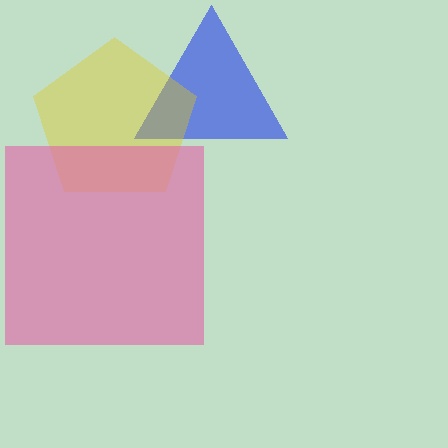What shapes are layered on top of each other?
The layered shapes are: a blue triangle, a yellow pentagon, a pink square.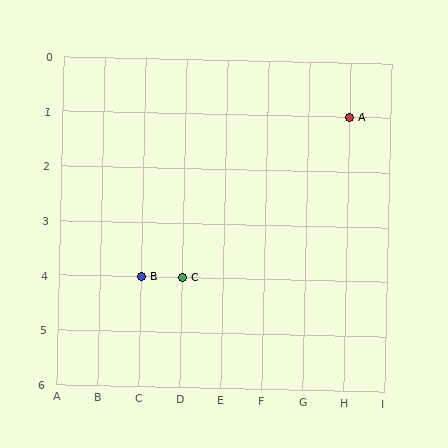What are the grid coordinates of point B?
Point B is at grid coordinates (C, 4).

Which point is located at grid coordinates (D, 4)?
Point C is at (D, 4).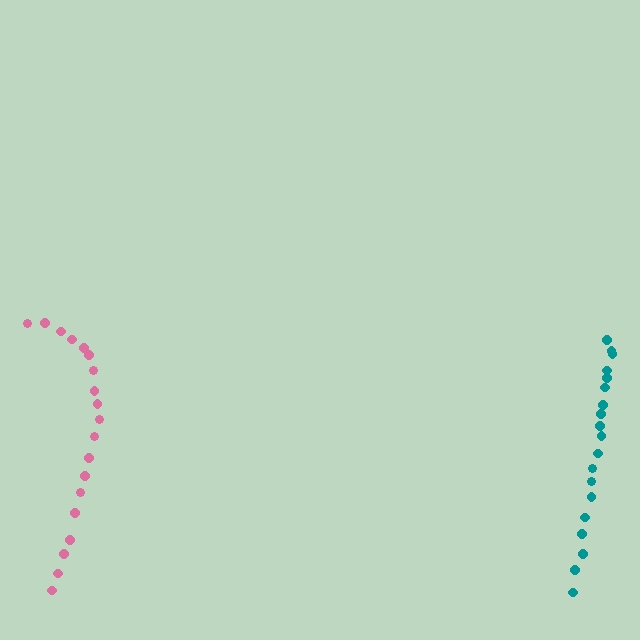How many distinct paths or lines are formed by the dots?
There are 2 distinct paths.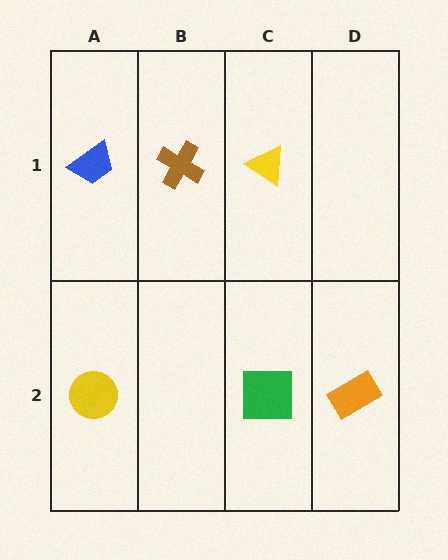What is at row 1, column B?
A brown cross.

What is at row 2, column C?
A green square.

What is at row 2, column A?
A yellow circle.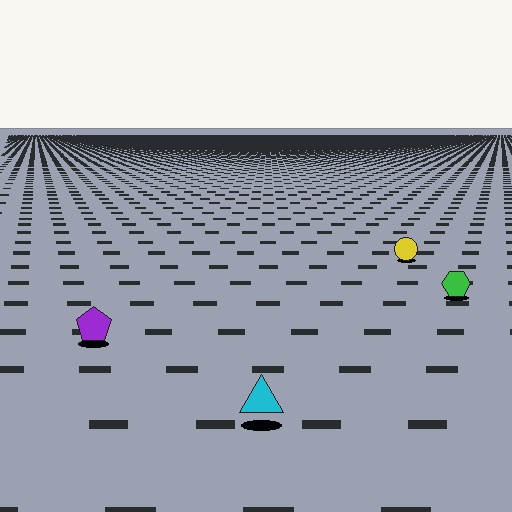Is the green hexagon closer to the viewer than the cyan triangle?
No. The cyan triangle is closer — you can tell from the texture gradient: the ground texture is coarser near it.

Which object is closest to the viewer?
The cyan triangle is closest. The texture marks near it are larger and more spread out.